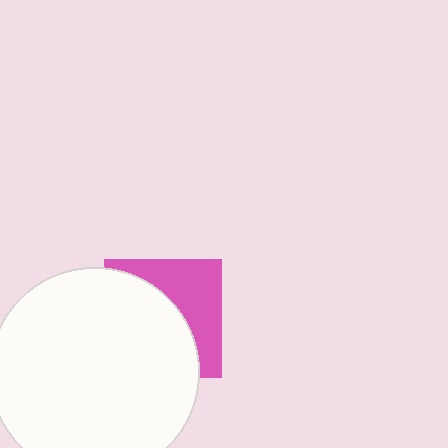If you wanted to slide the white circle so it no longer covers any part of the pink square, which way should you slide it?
Slide it toward the lower-left — that is the most direct way to separate the two shapes.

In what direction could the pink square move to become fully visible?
The pink square could move toward the upper-right. That would shift it out from behind the white circle entirely.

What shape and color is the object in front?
The object in front is a white circle.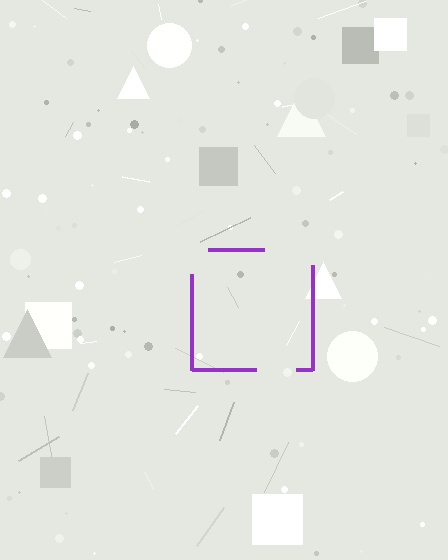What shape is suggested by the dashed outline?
The dashed outline suggests a square.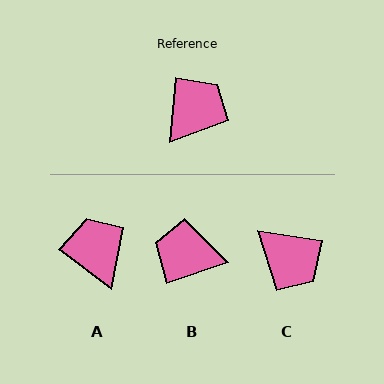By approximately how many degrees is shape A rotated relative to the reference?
Approximately 58 degrees counter-clockwise.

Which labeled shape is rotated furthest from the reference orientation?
B, about 114 degrees away.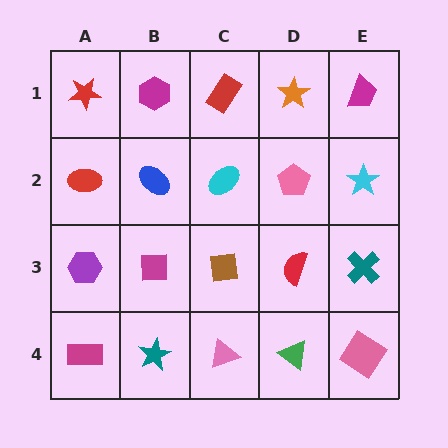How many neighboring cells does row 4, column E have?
2.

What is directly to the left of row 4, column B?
A magenta rectangle.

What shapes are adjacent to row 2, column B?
A magenta hexagon (row 1, column B), a magenta square (row 3, column B), a red ellipse (row 2, column A), a cyan ellipse (row 2, column C).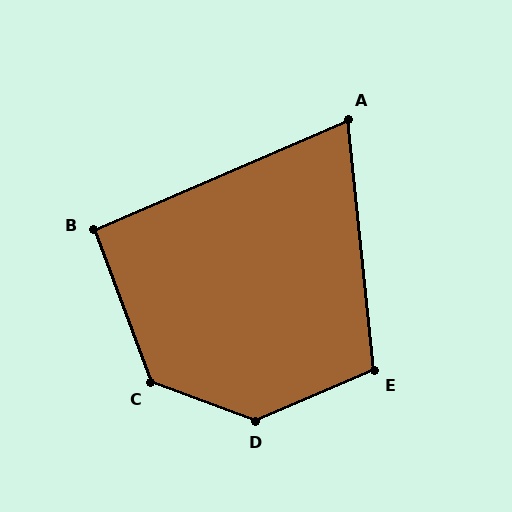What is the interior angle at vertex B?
Approximately 93 degrees (approximately right).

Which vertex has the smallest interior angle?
A, at approximately 73 degrees.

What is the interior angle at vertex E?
Approximately 107 degrees (obtuse).